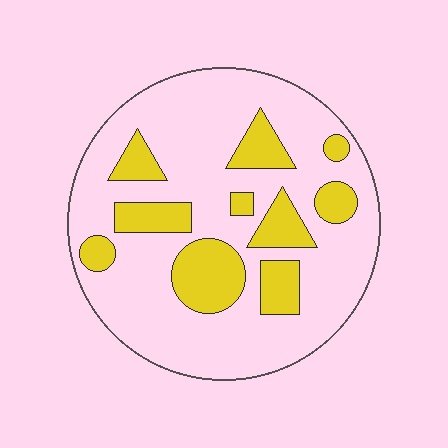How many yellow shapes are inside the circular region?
10.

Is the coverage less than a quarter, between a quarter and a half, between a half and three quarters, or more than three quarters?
Less than a quarter.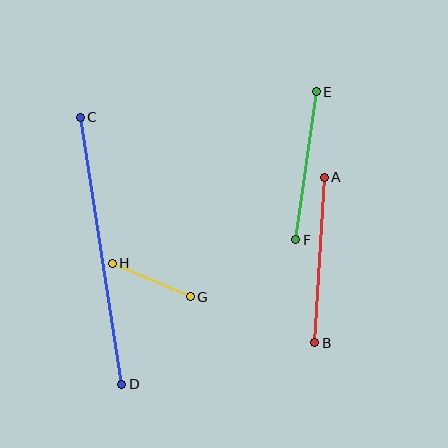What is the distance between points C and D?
The distance is approximately 270 pixels.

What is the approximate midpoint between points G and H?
The midpoint is at approximately (151, 280) pixels.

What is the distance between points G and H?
The distance is approximately 85 pixels.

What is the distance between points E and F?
The distance is approximately 149 pixels.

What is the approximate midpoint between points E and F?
The midpoint is at approximately (306, 166) pixels.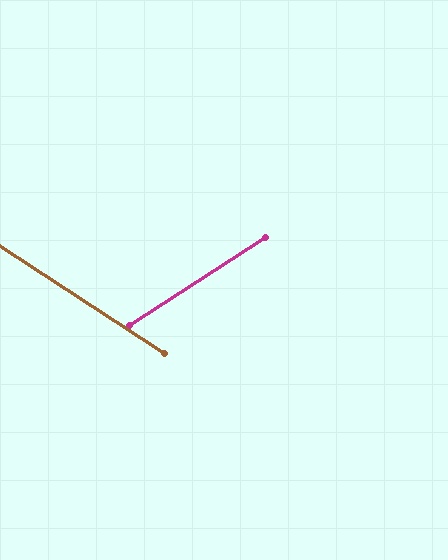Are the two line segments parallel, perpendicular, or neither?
Neither parallel nor perpendicular — they differ by about 66°.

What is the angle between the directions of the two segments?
Approximately 66 degrees.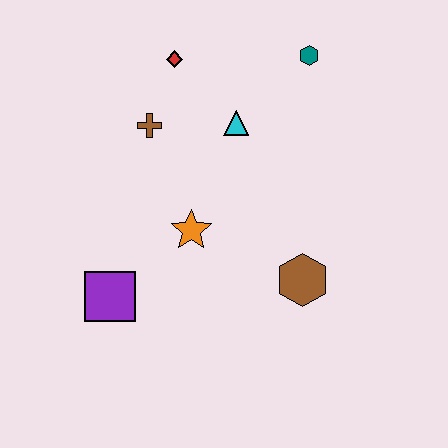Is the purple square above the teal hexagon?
No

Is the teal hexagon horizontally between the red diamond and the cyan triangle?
No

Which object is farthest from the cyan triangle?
The purple square is farthest from the cyan triangle.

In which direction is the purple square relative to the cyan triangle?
The purple square is below the cyan triangle.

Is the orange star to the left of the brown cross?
No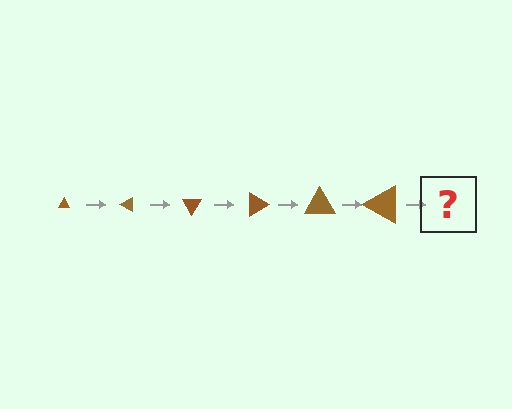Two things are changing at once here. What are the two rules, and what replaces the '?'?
The two rules are that the triangle grows larger each step and it rotates 30 degrees each step. The '?' should be a triangle, larger than the previous one and rotated 180 degrees from the start.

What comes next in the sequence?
The next element should be a triangle, larger than the previous one and rotated 180 degrees from the start.